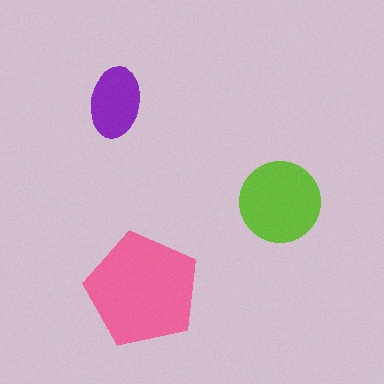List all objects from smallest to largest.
The purple ellipse, the lime circle, the pink pentagon.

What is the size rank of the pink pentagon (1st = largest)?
1st.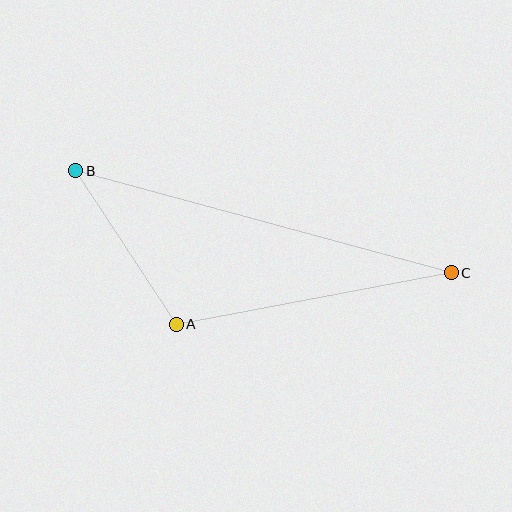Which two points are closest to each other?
Points A and B are closest to each other.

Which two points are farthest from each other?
Points B and C are farthest from each other.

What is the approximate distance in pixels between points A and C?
The distance between A and C is approximately 280 pixels.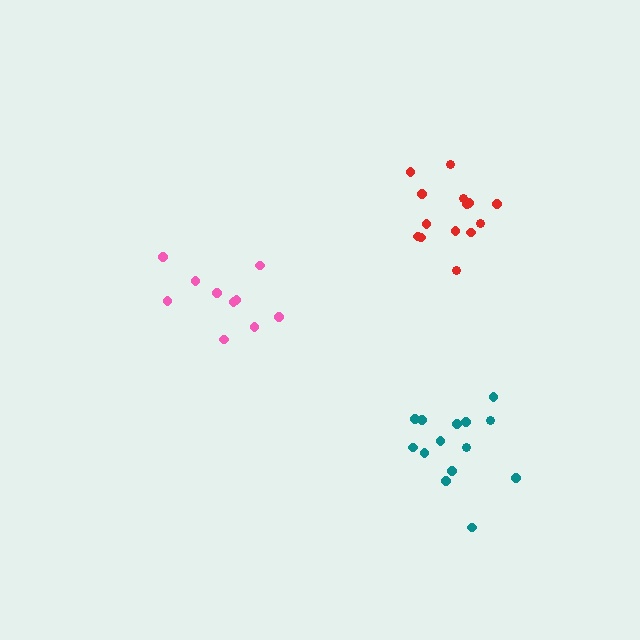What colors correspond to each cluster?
The clusters are colored: red, pink, teal.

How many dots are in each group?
Group 1: 14 dots, Group 2: 10 dots, Group 3: 14 dots (38 total).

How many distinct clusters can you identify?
There are 3 distinct clusters.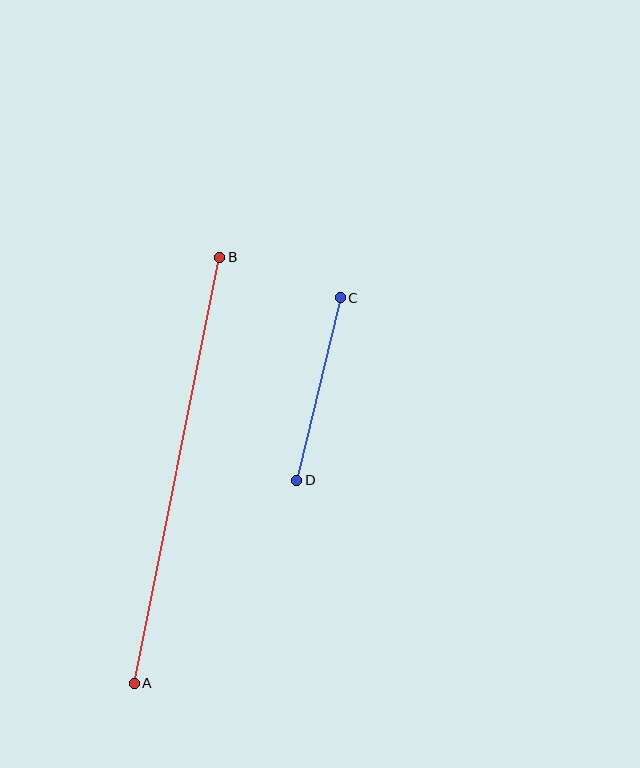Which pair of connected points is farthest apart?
Points A and B are farthest apart.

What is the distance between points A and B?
The distance is approximately 434 pixels.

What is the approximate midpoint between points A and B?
The midpoint is at approximately (177, 470) pixels.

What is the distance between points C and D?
The distance is approximately 188 pixels.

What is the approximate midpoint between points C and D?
The midpoint is at approximately (318, 389) pixels.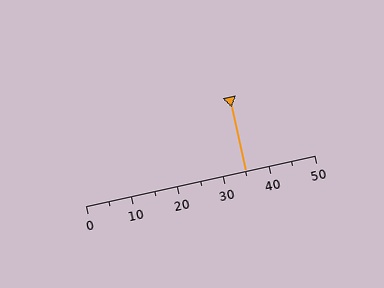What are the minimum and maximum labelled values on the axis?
The axis runs from 0 to 50.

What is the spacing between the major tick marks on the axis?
The major ticks are spaced 10 apart.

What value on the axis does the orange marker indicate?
The marker indicates approximately 35.